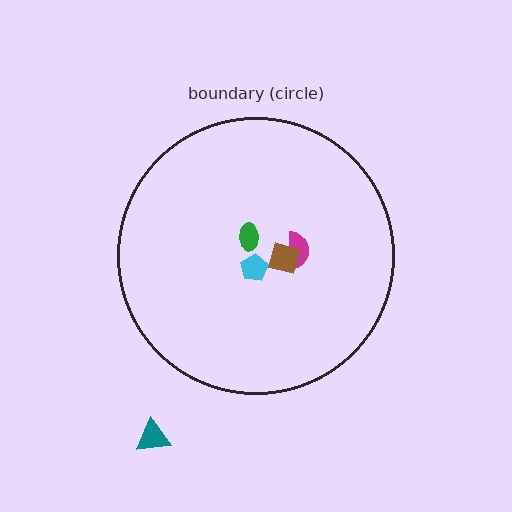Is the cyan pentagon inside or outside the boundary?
Inside.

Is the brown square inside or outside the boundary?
Inside.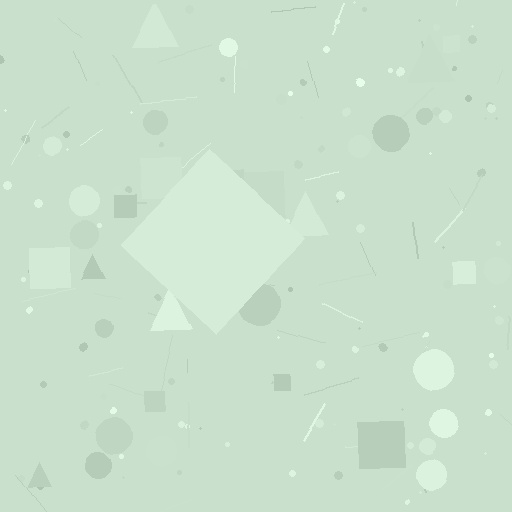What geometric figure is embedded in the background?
A diamond is embedded in the background.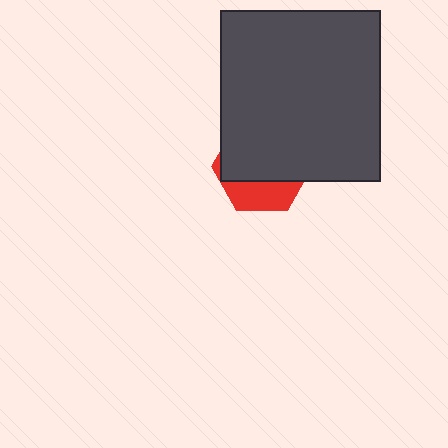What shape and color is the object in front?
The object in front is a dark gray rectangle.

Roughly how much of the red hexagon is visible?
A small part of it is visible (roughly 32%).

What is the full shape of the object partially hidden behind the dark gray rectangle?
The partially hidden object is a red hexagon.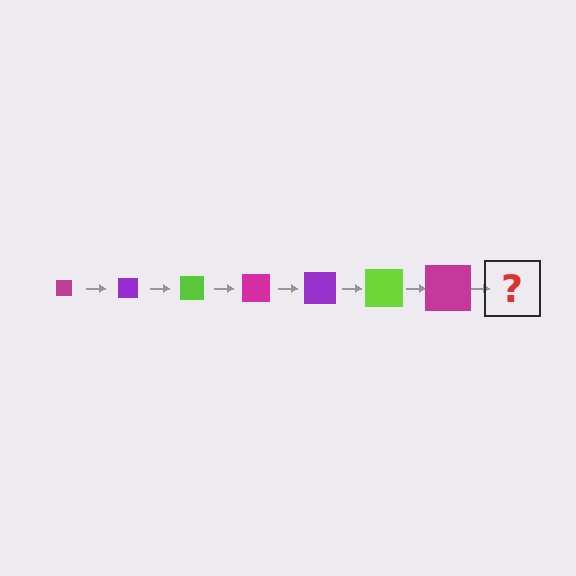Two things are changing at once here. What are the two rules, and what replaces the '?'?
The two rules are that the square grows larger each step and the color cycles through magenta, purple, and lime. The '?' should be a purple square, larger than the previous one.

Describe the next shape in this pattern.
It should be a purple square, larger than the previous one.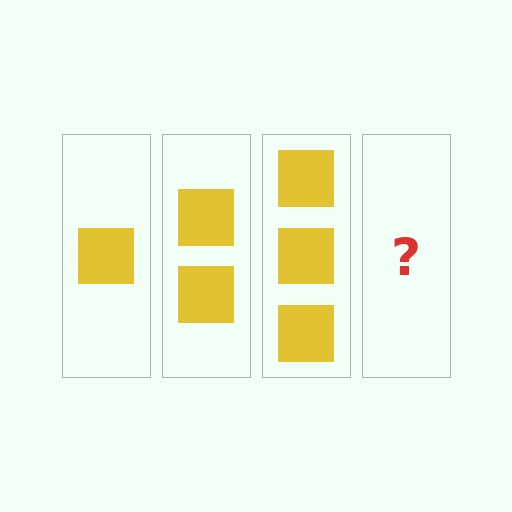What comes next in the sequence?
The next element should be 4 squares.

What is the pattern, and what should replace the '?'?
The pattern is that each step adds one more square. The '?' should be 4 squares.